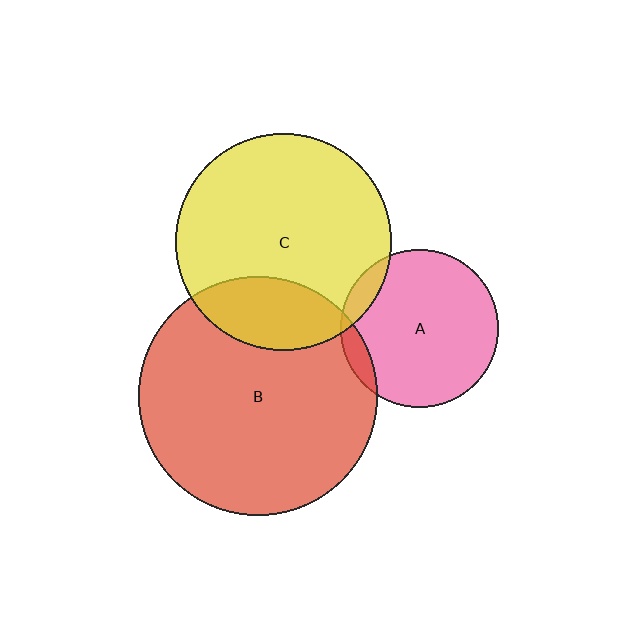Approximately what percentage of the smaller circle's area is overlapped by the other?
Approximately 20%.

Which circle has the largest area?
Circle B (red).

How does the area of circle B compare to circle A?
Approximately 2.3 times.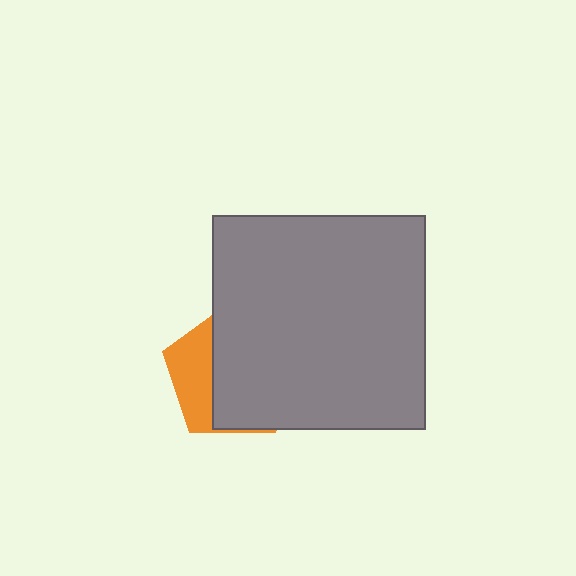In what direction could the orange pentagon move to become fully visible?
The orange pentagon could move left. That would shift it out from behind the gray square entirely.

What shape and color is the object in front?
The object in front is a gray square.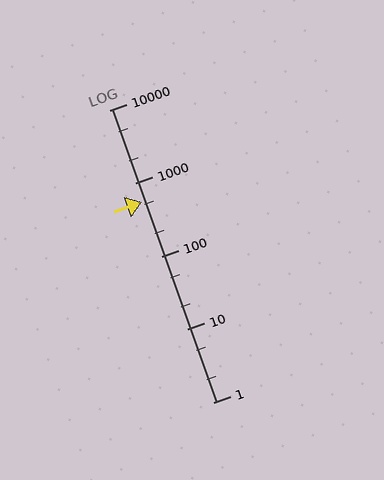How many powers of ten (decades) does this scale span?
The scale spans 4 decades, from 1 to 10000.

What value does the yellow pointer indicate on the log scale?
The pointer indicates approximately 550.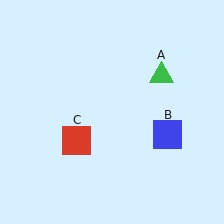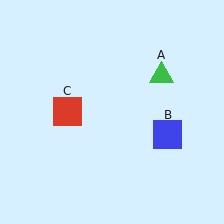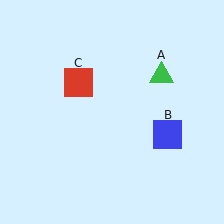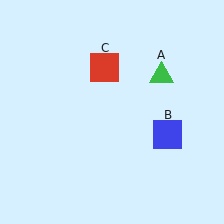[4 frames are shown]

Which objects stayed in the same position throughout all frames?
Green triangle (object A) and blue square (object B) remained stationary.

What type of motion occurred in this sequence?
The red square (object C) rotated clockwise around the center of the scene.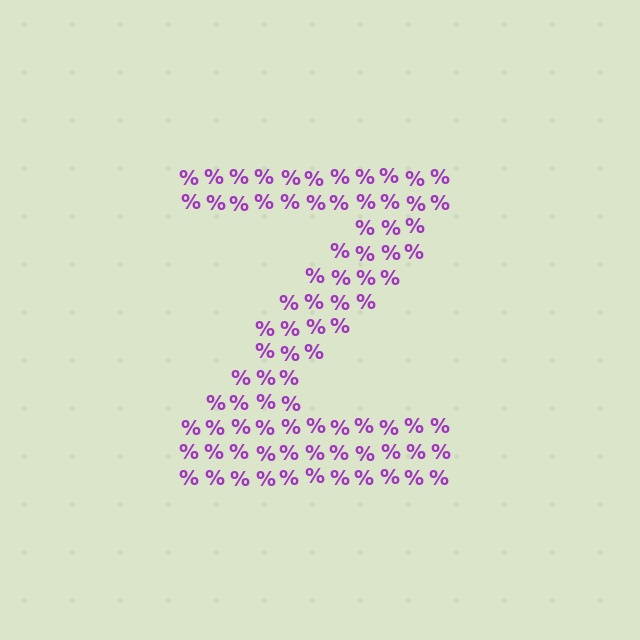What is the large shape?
The large shape is the letter Z.